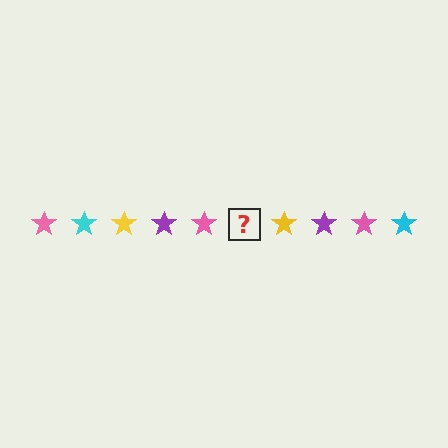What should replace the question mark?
The question mark should be replaced with a cyan star.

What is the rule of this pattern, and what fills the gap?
The rule is that the pattern cycles through pink, cyan, yellow, purple stars. The gap should be filled with a cyan star.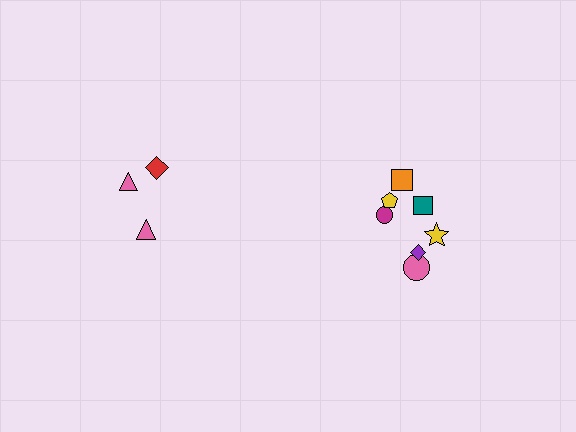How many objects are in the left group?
There are 3 objects.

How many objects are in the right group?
There are 7 objects.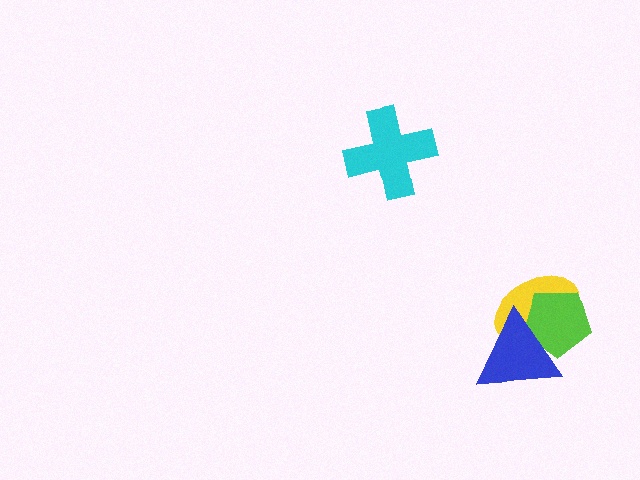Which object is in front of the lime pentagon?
The blue triangle is in front of the lime pentagon.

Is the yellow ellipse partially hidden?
Yes, it is partially covered by another shape.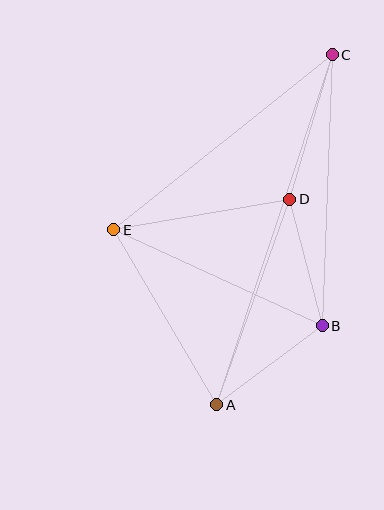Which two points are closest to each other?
Points B and D are closest to each other.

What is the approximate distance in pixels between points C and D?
The distance between C and D is approximately 151 pixels.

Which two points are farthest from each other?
Points A and C are farthest from each other.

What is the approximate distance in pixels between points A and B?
The distance between A and B is approximately 132 pixels.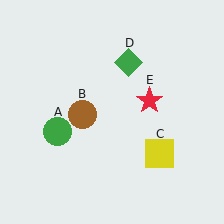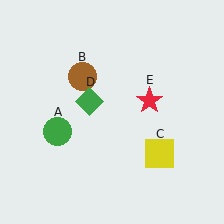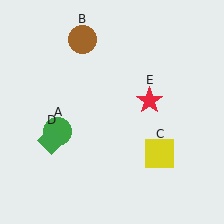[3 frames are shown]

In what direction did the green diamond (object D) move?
The green diamond (object D) moved down and to the left.